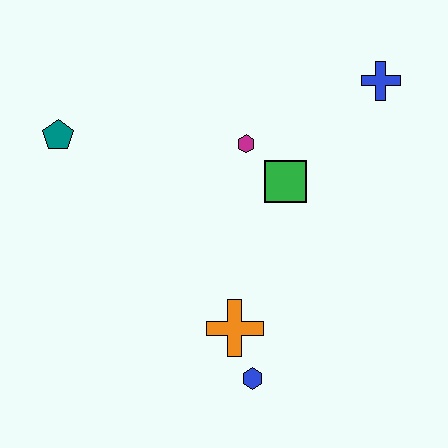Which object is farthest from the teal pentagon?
The blue cross is farthest from the teal pentagon.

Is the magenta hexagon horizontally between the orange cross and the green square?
Yes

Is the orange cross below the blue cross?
Yes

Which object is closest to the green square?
The magenta hexagon is closest to the green square.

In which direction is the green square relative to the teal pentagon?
The green square is to the right of the teal pentagon.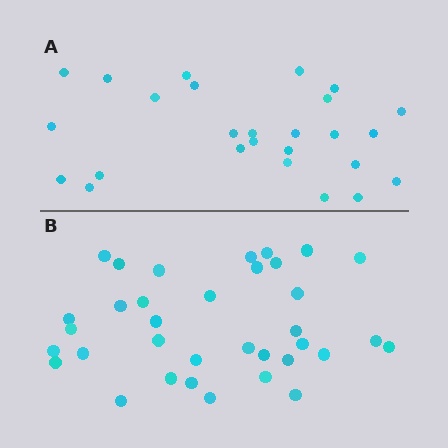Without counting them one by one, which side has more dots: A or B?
Region B (the bottom region) has more dots.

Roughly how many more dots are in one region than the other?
Region B has roughly 8 or so more dots than region A.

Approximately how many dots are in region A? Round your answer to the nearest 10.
About 30 dots. (The exact count is 26, which rounds to 30.)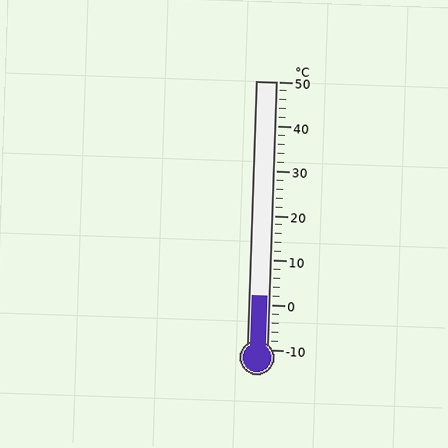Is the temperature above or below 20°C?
The temperature is below 20°C.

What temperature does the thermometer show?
The thermometer shows approximately 2°C.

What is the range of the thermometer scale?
The thermometer scale ranges from -10°C to 50°C.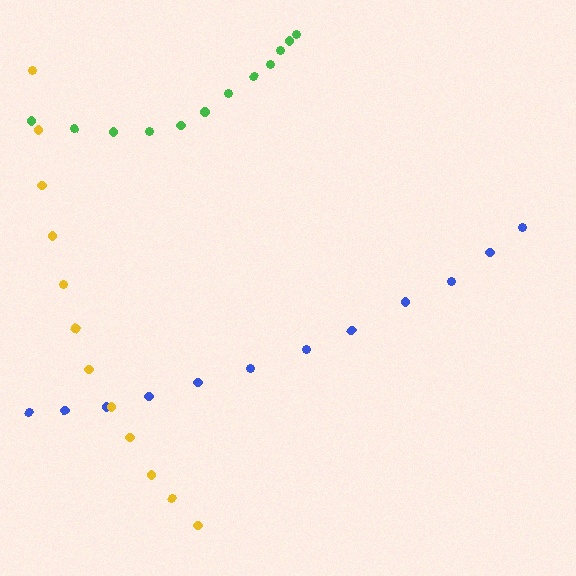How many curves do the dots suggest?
There are 3 distinct paths.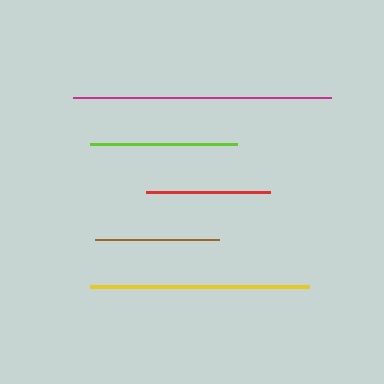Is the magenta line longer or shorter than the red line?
The magenta line is longer than the red line.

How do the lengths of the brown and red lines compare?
The brown and red lines are approximately the same length.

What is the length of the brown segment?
The brown segment is approximately 124 pixels long.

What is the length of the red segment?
The red segment is approximately 124 pixels long.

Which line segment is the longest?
The magenta line is the longest at approximately 258 pixels.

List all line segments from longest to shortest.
From longest to shortest: magenta, yellow, lime, brown, red.